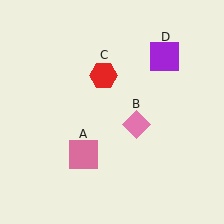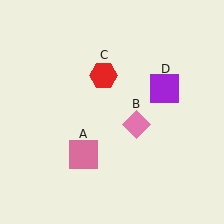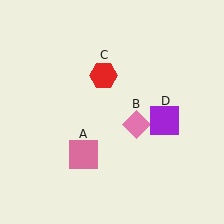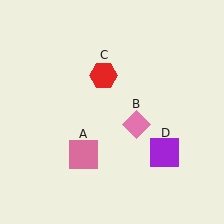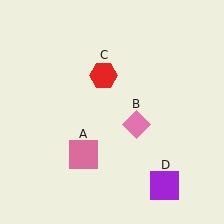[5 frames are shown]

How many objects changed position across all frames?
1 object changed position: purple square (object D).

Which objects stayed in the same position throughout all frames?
Pink square (object A) and pink diamond (object B) and red hexagon (object C) remained stationary.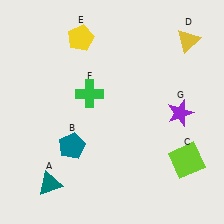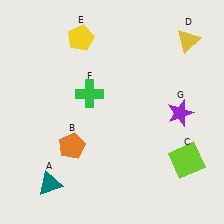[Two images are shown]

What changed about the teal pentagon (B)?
In Image 1, B is teal. In Image 2, it changed to orange.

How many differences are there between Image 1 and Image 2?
There is 1 difference between the two images.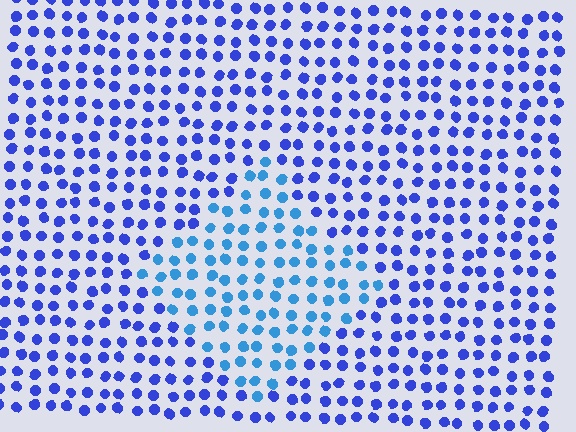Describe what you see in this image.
The image is filled with small blue elements in a uniform arrangement. A diamond-shaped region is visible where the elements are tinted to a slightly different hue, forming a subtle color boundary.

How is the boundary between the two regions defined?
The boundary is defined purely by a slight shift in hue (about 30 degrees). Spacing, size, and orientation are identical on both sides.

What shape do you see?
I see a diamond.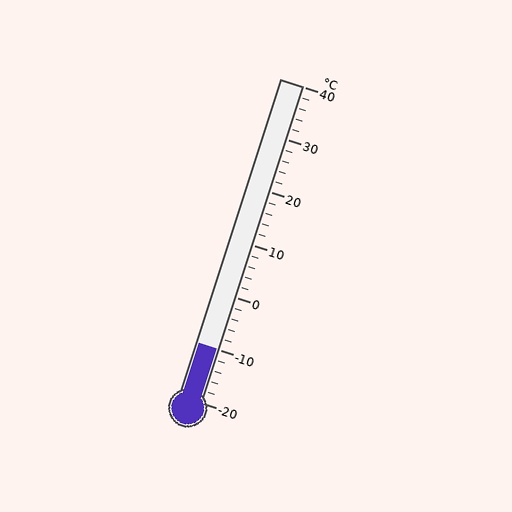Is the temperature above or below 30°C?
The temperature is below 30°C.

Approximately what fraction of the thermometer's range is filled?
The thermometer is filled to approximately 15% of its range.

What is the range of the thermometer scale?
The thermometer scale ranges from -20°C to 40°C.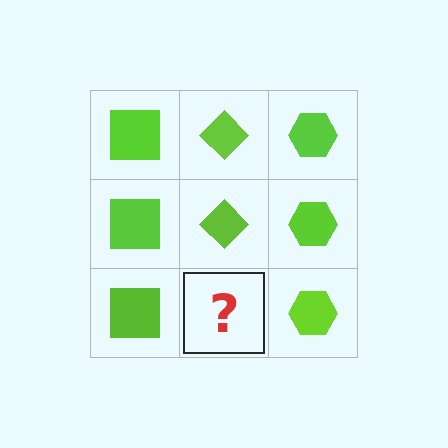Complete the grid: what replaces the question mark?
The question mark should be replaced with a lime diamond.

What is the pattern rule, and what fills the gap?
The rule is that each column has a consistent shape. The gap should be filled with a lime diamond.